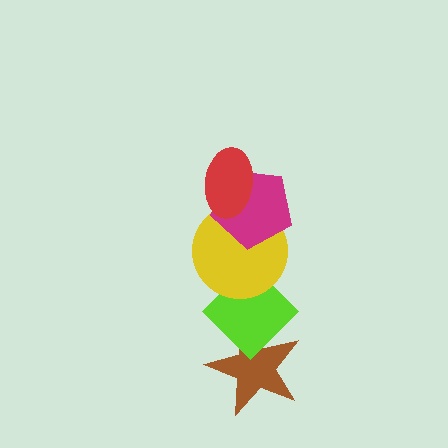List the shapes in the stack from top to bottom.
From top to bottom: the red ellipse, the magenta pentagon, the yellow circle, the lime diamond, the brown star.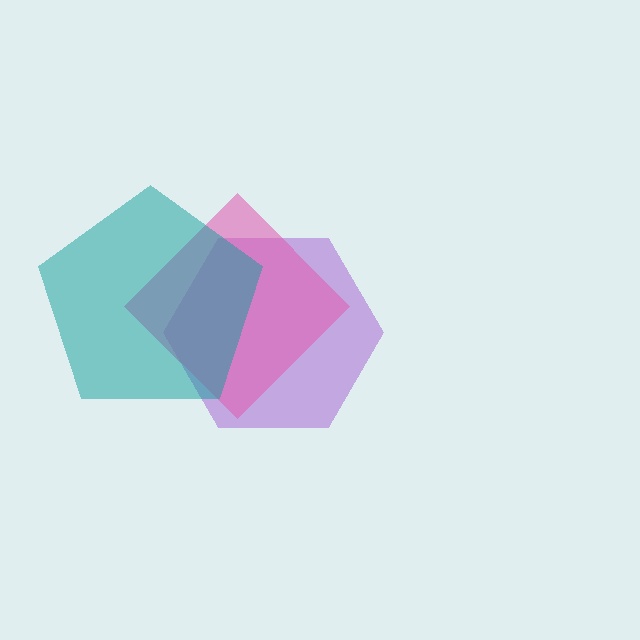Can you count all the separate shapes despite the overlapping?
Yes, there are 3 separate shapes.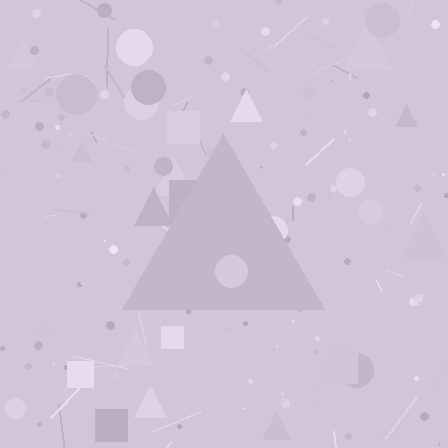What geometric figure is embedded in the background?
A triangle is embedded in the background.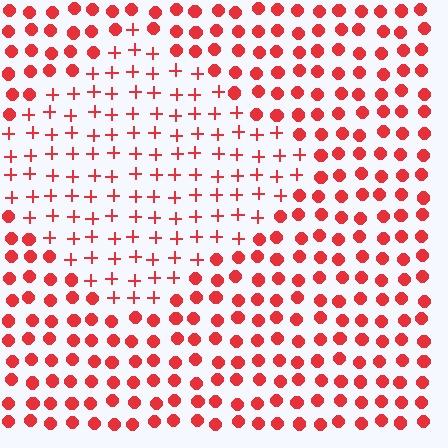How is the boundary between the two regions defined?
The boundary is defined by a change in element shape: plus signs inside vs. circles outside. All elements share the same color and spacing.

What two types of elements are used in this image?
The image uses plus signs inside the diamond region and circles outside it.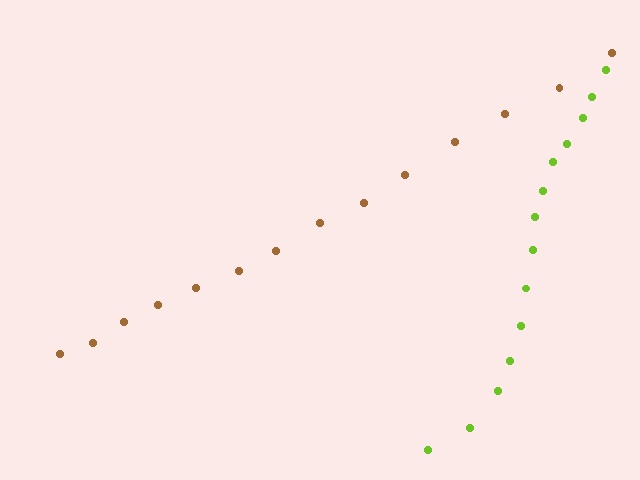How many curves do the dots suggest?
There are 2 distinct paths.